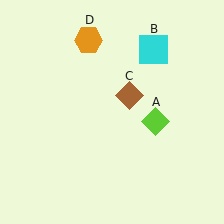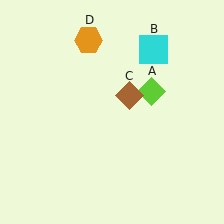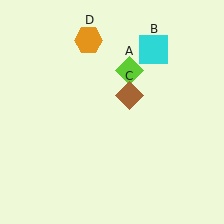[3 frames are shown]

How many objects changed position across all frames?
1 object changed position: lime diamond (object A).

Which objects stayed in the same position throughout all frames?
Cyan square (object B) and brown diamond (object C) and orange hexagon (object D) remained stationary.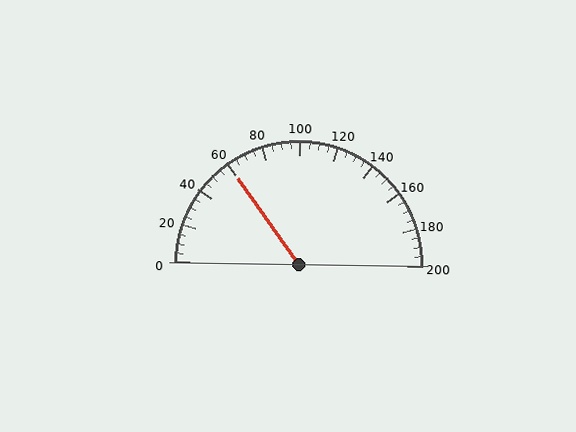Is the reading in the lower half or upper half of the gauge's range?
The reading is in the lower half of the range (0 to 200).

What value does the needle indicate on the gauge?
The needle indicates approximately 60.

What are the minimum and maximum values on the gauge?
The gauge ranges from 0 to 200.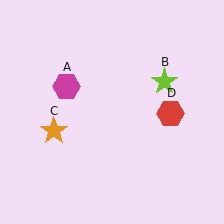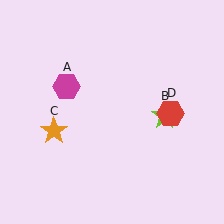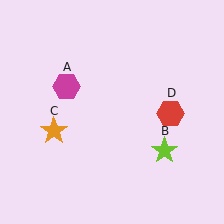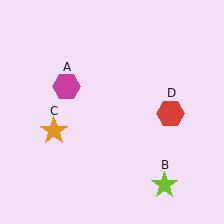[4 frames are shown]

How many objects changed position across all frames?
1 object changed position: lime star (object B).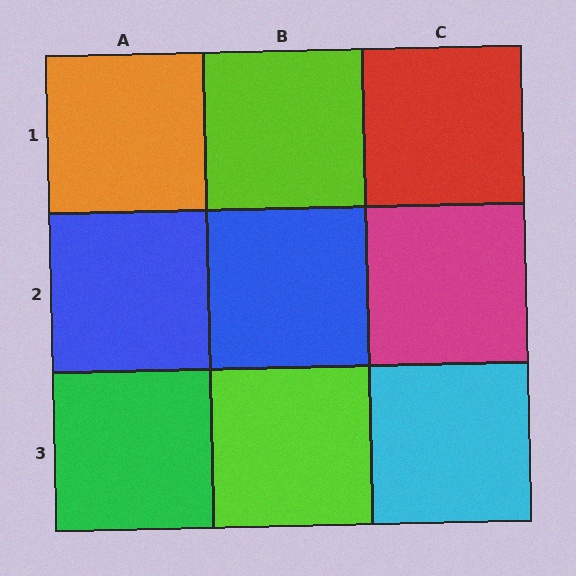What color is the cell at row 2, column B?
Blue.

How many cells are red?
1 cell is red.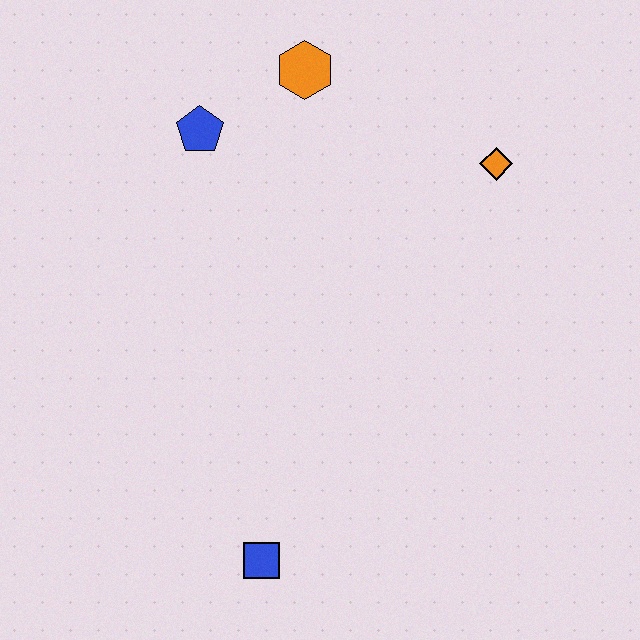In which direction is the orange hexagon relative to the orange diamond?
The orange hexagon is to the left of the orange diamond.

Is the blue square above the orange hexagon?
No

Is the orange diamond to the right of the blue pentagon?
Yes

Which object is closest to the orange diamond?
The orange hexagon is closest to the orange diamond.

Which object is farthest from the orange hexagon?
The blue square is farthest from the orange hexagon.